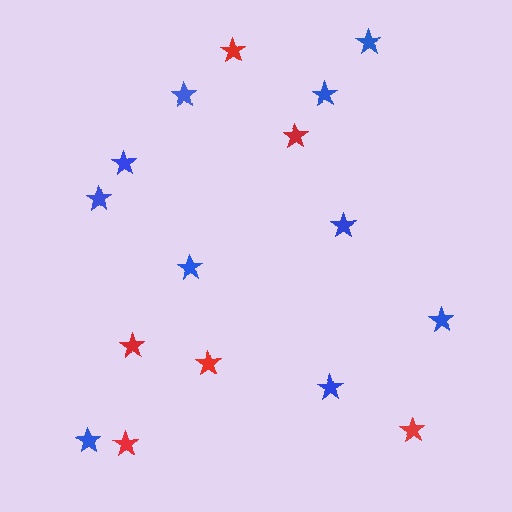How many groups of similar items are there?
There are 2 groups: one group of red stars (6) and one group of blue stars (10).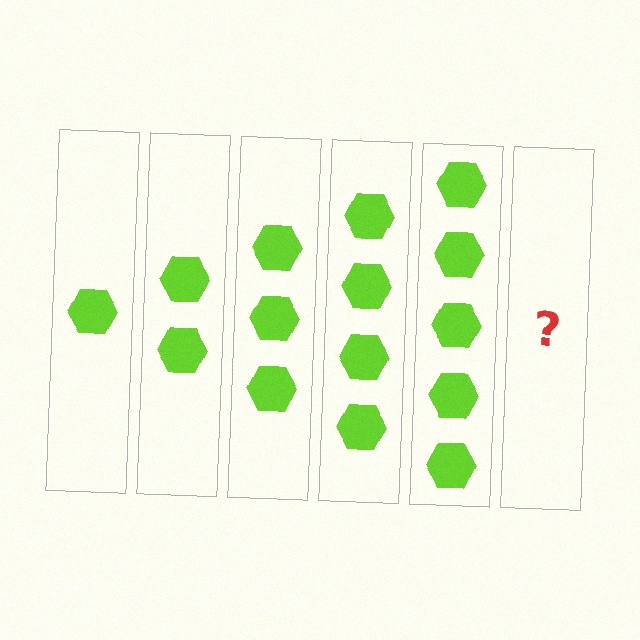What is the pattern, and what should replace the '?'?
The pattern is that each step adds one more hexagon. The '?' should be 6 hexagons.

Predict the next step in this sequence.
The next step is 6 hexagons.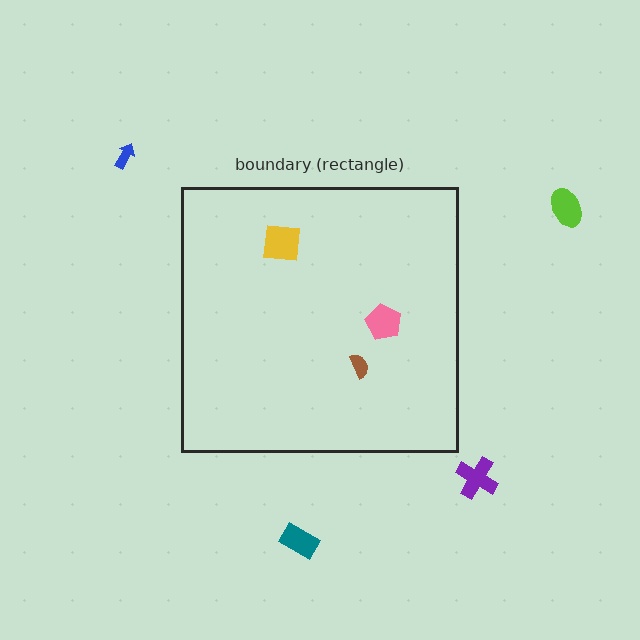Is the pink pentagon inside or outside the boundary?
Inside.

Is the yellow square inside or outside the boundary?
Inside.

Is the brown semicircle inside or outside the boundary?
Inside.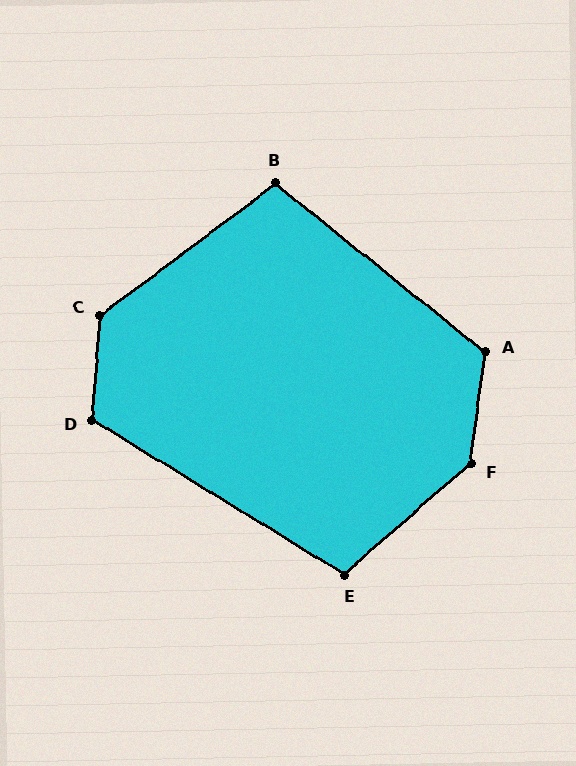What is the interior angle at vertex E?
Approximately 107 degrees (obtuse).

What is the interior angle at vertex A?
Approximately 121 degrees (obtuse).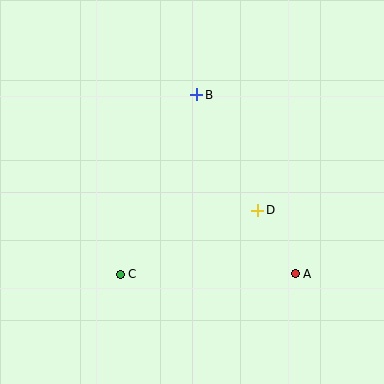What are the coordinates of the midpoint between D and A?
The midpoint between D and A is at (277, 242).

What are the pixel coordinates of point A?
Point A is at (295, 274).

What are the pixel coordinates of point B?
Point B is at (197, 95).